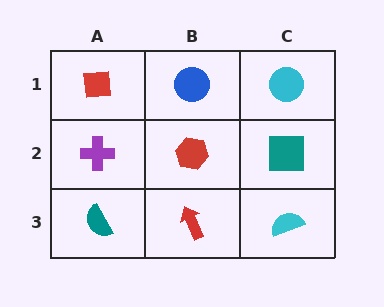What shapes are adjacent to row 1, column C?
A teal square (row 2, column C), a blue circle (row 1, column B).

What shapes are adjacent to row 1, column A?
A purple cross (row 2, column A), a blue circle (row 1, column B).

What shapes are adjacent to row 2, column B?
A blue circle (row 1, column B), a red arrow (row 3, column B), a purple cross (row 2, column A), a teal square (row 2, column C).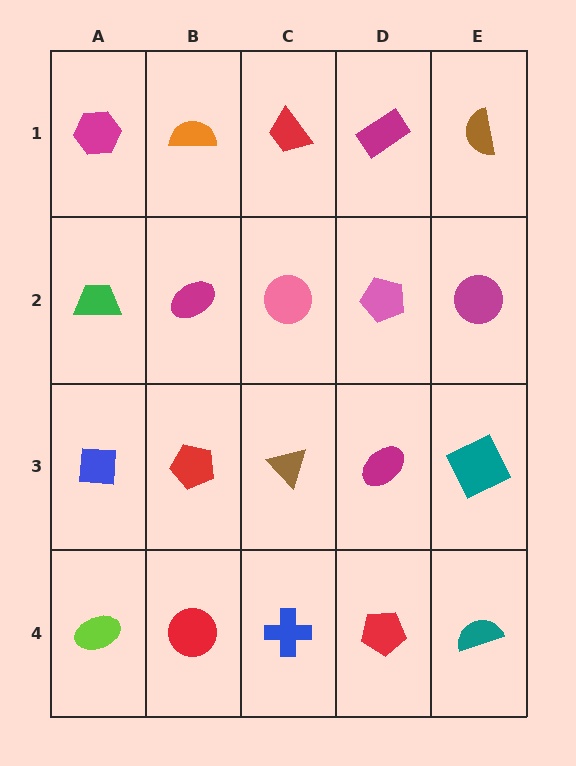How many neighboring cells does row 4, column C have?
3.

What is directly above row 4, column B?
A red pentagon.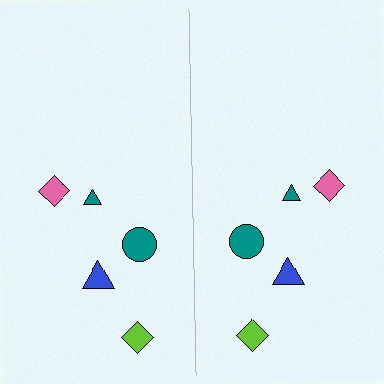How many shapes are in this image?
There are 10 shapes in this image.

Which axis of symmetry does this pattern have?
The pattern has a vertical axis of symmetry running through the center of the image.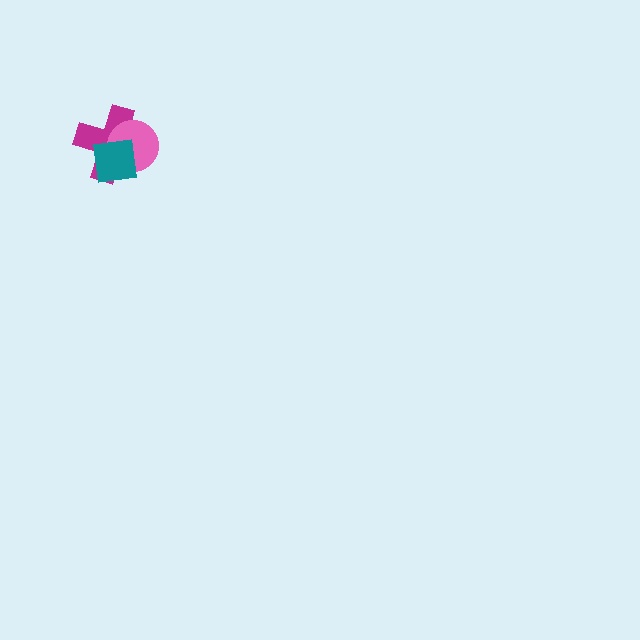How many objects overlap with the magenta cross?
2 objects overlap with the magenta cross.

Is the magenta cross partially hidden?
Yes, it is partially covered by another shape.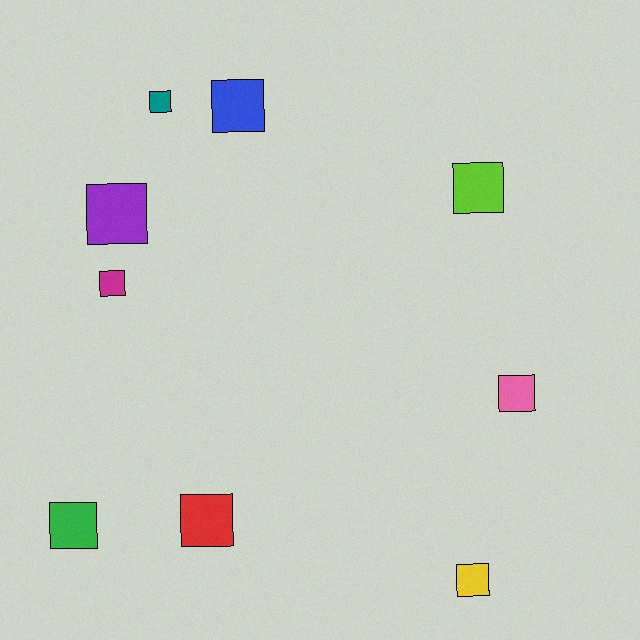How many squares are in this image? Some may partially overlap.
There are 9 squares.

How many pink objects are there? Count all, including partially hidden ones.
There is 1 pink object.